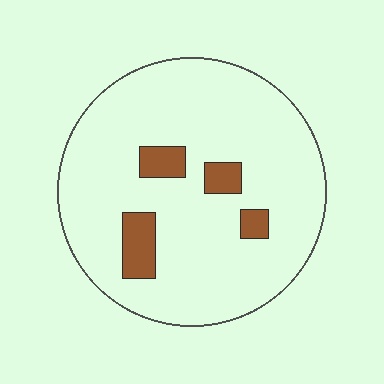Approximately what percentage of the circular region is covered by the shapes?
Approximately 10%.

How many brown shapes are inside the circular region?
4.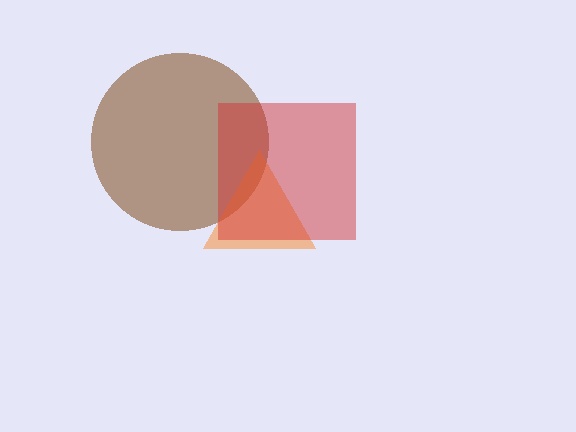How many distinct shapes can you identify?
There are 3 distinct shapes: a brown circle, an orange triangle, a red square.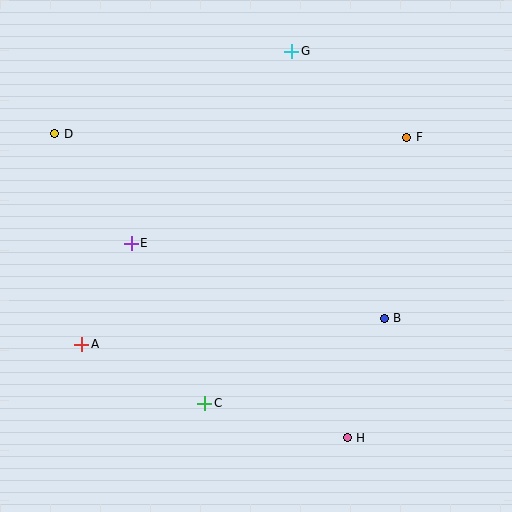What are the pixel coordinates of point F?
Point F is at (407, 137).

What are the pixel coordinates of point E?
Point E is at (131, 243).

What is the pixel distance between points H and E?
The distance between H and E is 291 pixels.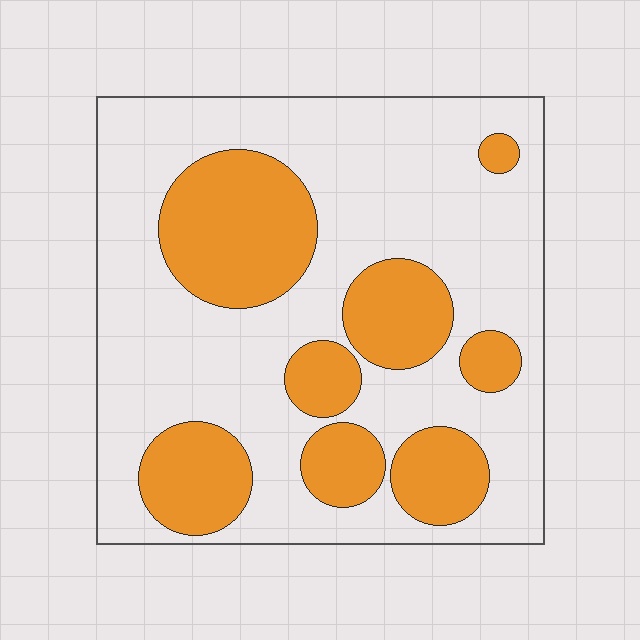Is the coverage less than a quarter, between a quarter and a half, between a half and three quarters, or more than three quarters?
Between a quarter and a half.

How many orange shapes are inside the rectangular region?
8.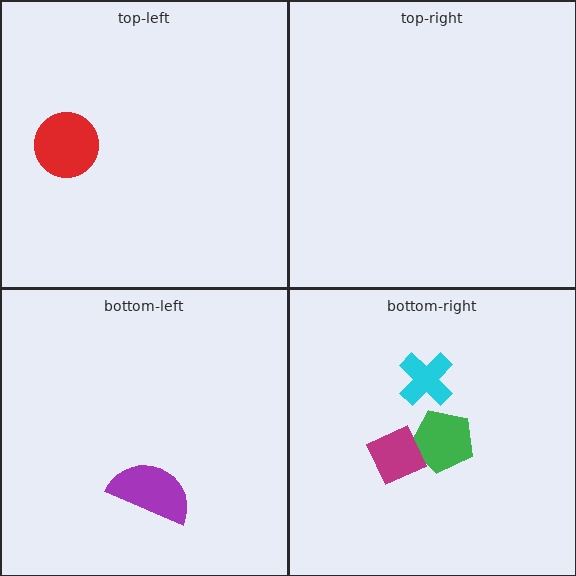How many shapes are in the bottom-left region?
1.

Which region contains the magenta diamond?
The bottom-right region.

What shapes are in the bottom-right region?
The cyan cross, the green pentagon, the magenta diamond.